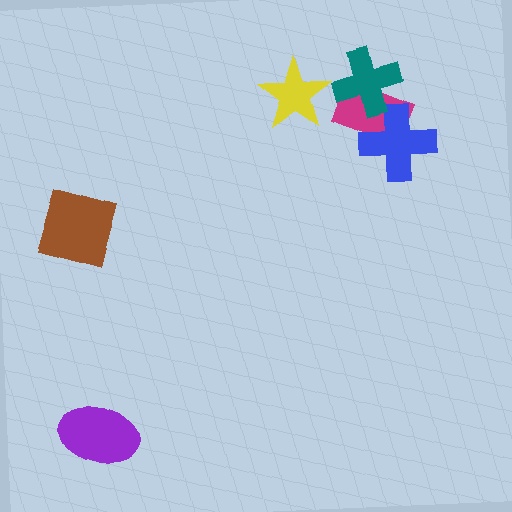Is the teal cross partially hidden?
No, no other shape covers it.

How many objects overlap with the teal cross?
1 object overlaps with the teal cross.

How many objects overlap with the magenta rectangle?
2 objects overlap with the magenta rectangle.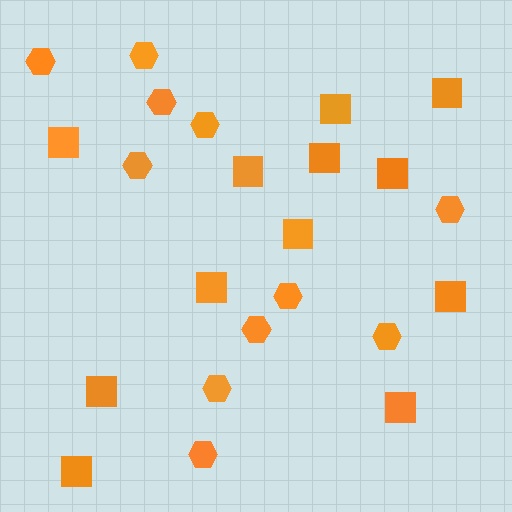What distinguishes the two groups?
There are 2 groups: one group of hexagons (11) and one group of squares (12).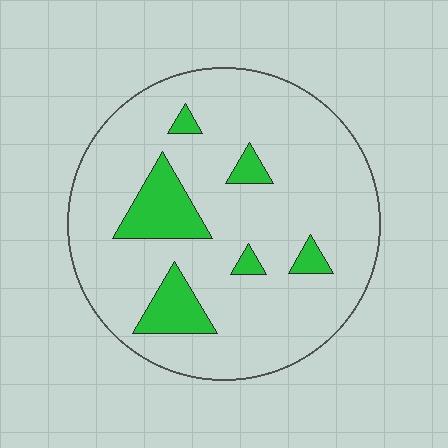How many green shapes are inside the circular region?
6.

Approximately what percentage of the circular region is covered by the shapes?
Approximately 15%.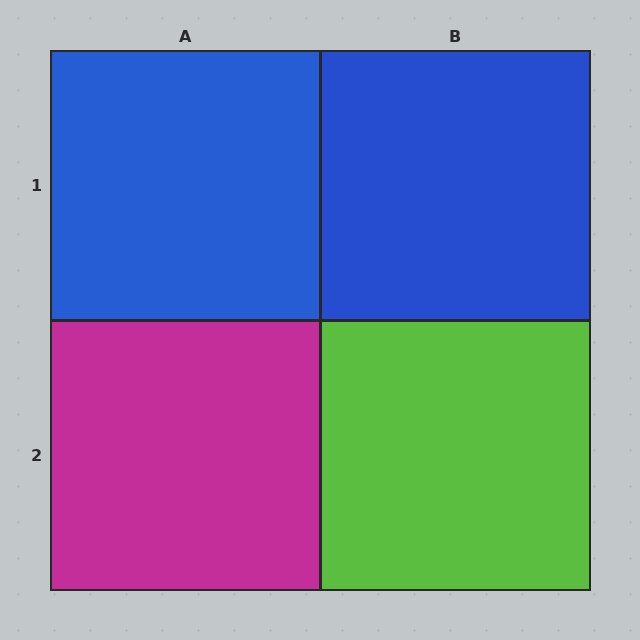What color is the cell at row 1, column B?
Blue.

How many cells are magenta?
1 cell is magenta.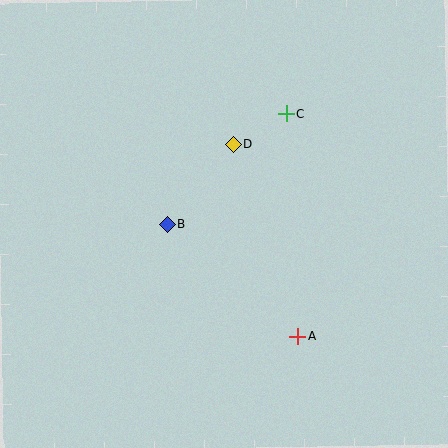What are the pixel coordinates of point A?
Point A is at (298, 336).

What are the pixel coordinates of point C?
Point C is at (286, 114).